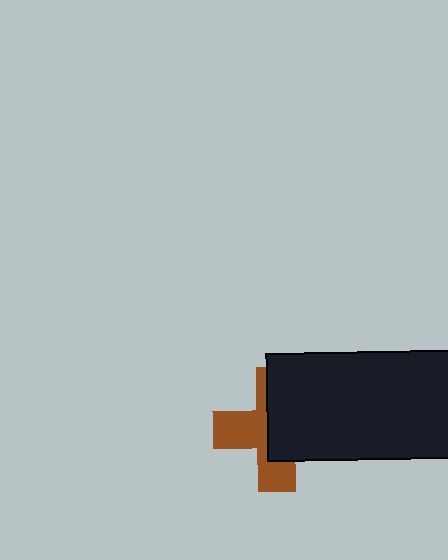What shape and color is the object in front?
The object in front is a black rectangle.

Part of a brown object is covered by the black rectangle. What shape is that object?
It is a cross.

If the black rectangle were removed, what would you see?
You would see the complete brown cross.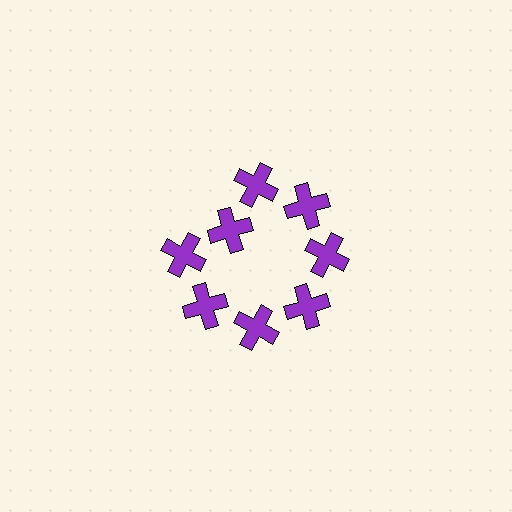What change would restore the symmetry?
The symmetry would be restored by moving it outward, back onto the ring so that all 8 crosses sit at equal angles and equal distance from the center.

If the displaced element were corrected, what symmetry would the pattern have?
It would have 8-fold rotational symmetry — the pattern would map onto itself every 45 degrees.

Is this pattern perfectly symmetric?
No. The 8 purple crosses are arranged in a ring, but one element near the 10 o'clock position is pulled inward toward the center, breaking the 8-fold rotational symmetry.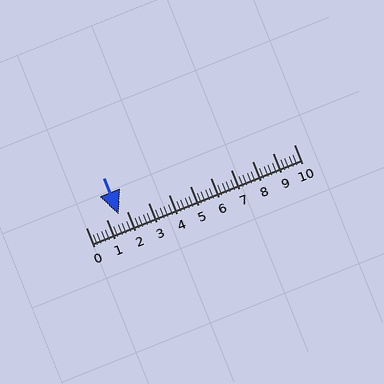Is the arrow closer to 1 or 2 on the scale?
The arrow is closer to 2.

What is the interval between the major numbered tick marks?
The major tick marks are spaced 1 units apart.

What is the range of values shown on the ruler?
The ruler shows values from 0 to 10.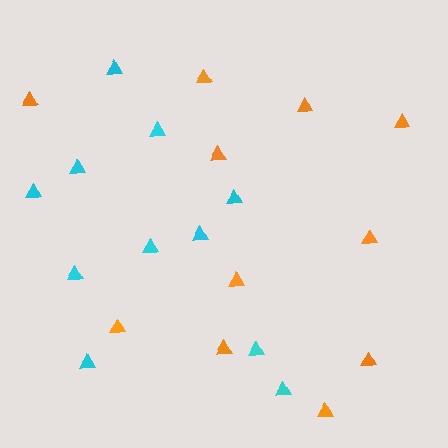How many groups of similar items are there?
There are 2 groups: one group of cyan triangles (11) and one group of orange triangles (11).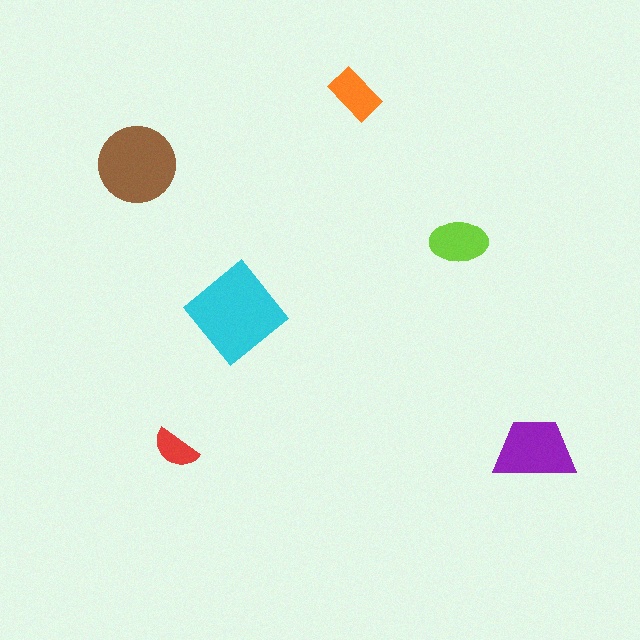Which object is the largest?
The cyan diamond.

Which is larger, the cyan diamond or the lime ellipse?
The cyan diamond.